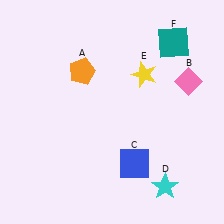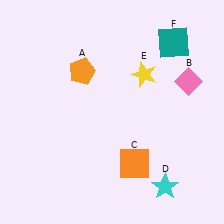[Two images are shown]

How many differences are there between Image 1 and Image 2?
There is 1 difference between the two images.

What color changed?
The square (C) changed from blue in Image 1 to orange in Image 2.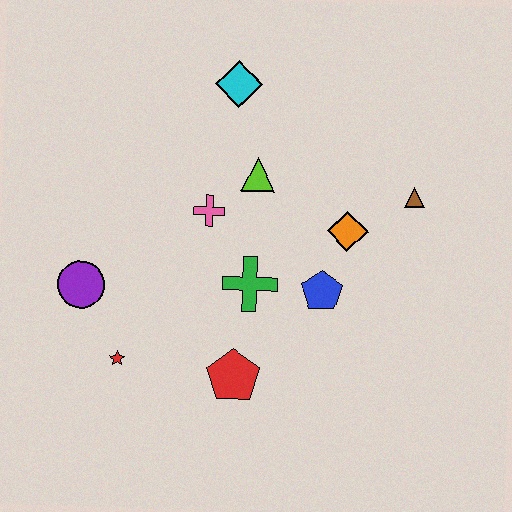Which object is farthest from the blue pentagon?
The purple circle is farthest from the blue pentagon.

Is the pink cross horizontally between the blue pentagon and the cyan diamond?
No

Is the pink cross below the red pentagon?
No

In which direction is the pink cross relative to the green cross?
The pink cross is above the green cross.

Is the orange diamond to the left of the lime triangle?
No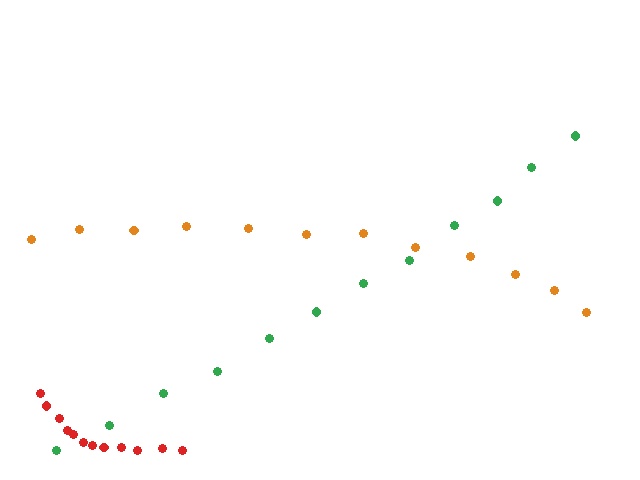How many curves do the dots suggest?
There are 3 distinct paths.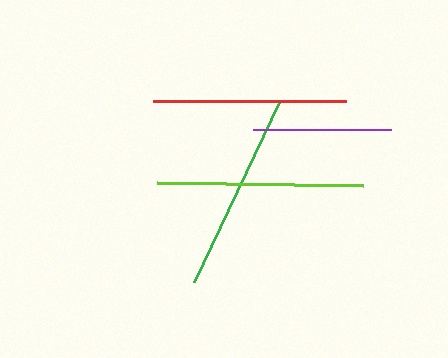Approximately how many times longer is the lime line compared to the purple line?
The lime line is approximately 1.5 times the length of the purple line.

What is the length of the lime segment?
The lime segment is approximately 206 pixels long.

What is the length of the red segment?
The red segment is approximately 192 pixels long.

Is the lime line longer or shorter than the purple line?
The lime line is longer than the purple line.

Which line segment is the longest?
The lime line is the longest at approximately 206 pixels.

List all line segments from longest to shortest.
From longest to shortest: lime, green, red, purple.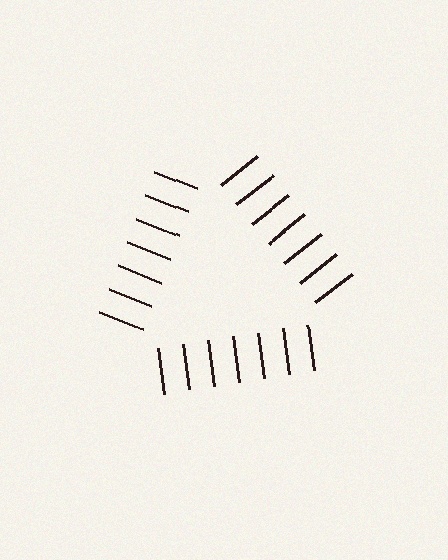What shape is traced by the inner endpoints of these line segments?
An illusory triangle — the line segments terminate on its edges but no continuous stroke is drawn.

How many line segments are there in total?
21 — 7 along each of the 3 edges.